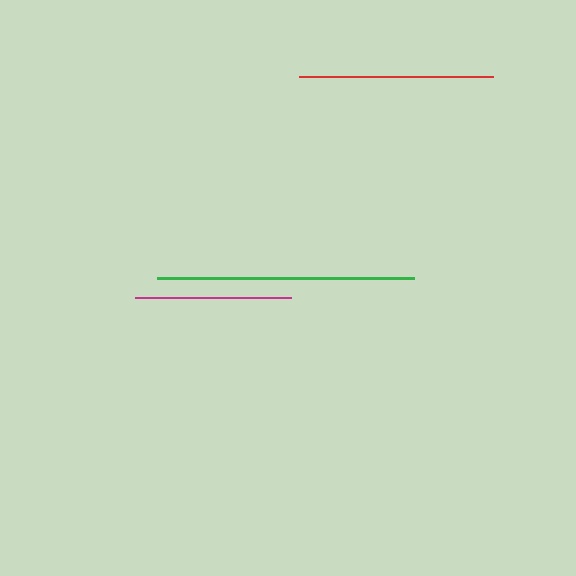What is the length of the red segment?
The red segment is approximately 194 pixels long.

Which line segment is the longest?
The green line is the longest at approximately 257 pixels.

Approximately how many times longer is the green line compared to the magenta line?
The green line is approximately 1.6 times the length of the magenta line.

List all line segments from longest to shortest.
From longest to shortest: green, red, magenta.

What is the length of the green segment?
The green segment is approximately 257 pixels long.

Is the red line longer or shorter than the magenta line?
The red line is longer than the magenta line.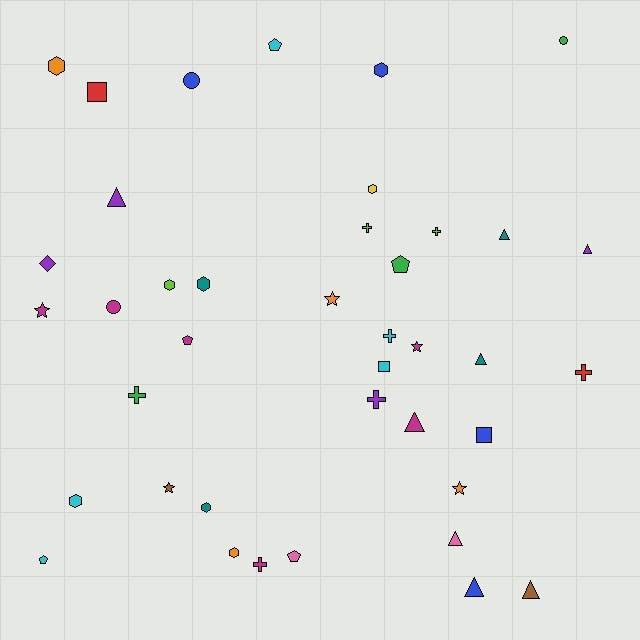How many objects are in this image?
There are 40 objects.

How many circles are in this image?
There are 3 circles.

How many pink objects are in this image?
There are 2 pink objects.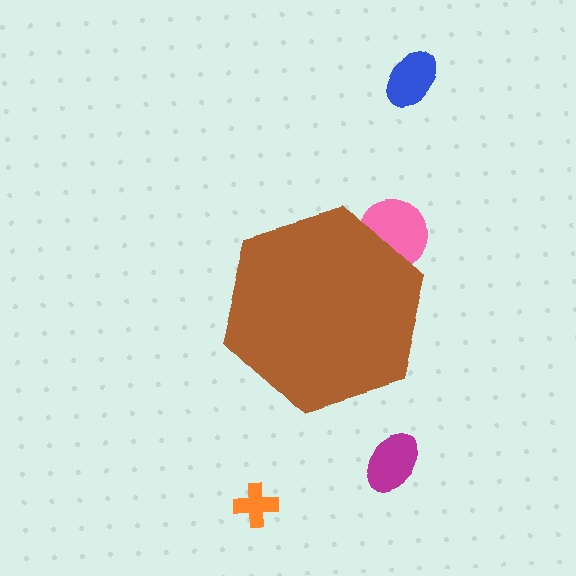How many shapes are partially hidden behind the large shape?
1 shape is partially hidden.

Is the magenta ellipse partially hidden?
No, the magenta ellipse is fully visible.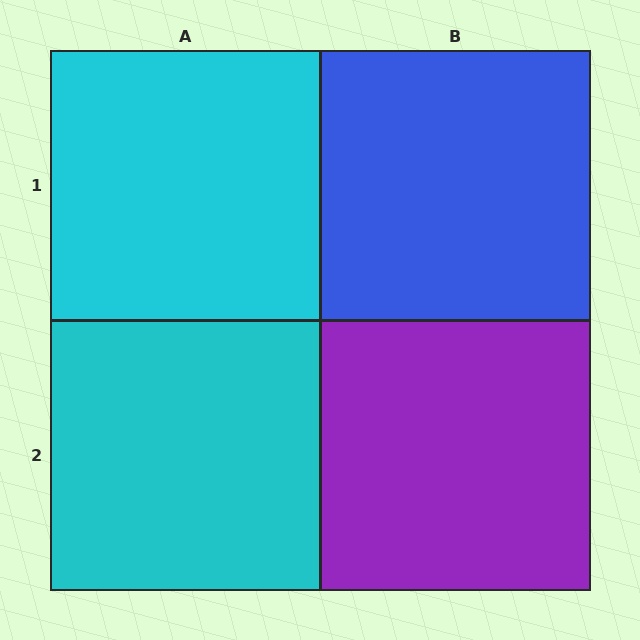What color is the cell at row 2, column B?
Purple.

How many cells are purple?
1 cell is purple.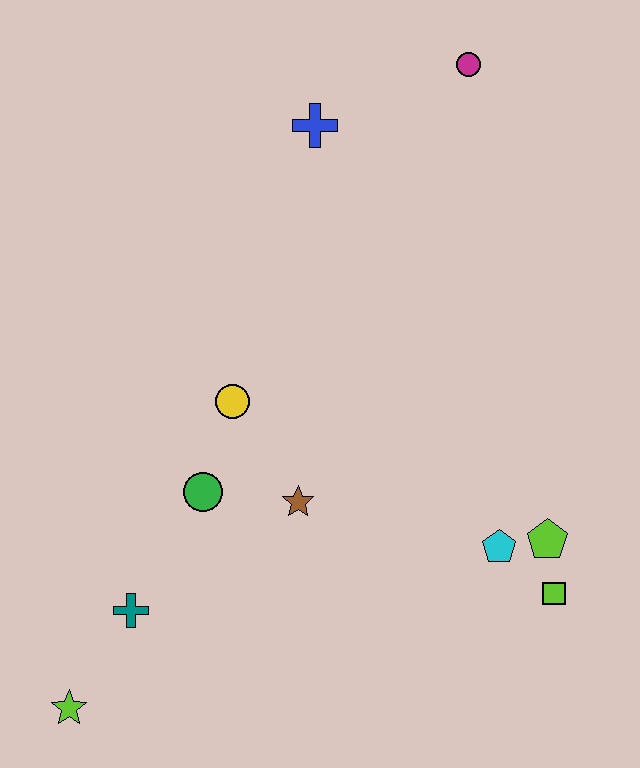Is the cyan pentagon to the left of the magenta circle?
No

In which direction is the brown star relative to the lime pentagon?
The brown star is to the left of the lime pentagon.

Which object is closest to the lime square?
The lime pentagon is closest to the lime square.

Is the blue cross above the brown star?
Yes